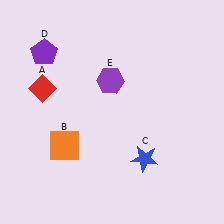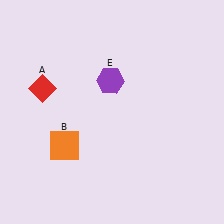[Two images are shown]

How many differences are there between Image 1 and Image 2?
There are 2 differences between the two images.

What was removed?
The purple pentagon (D), the blue star (C) were removed in Image 2.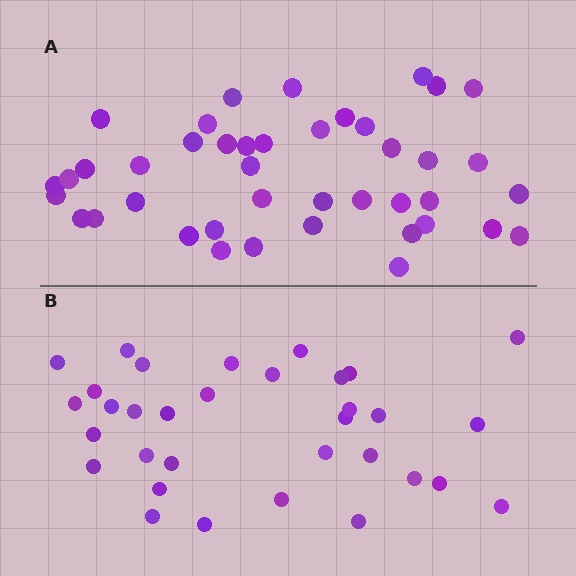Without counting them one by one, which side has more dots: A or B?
Region A (the top region) has more dots.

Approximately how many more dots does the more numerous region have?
Region A has roughly 8 or so more dots than region B.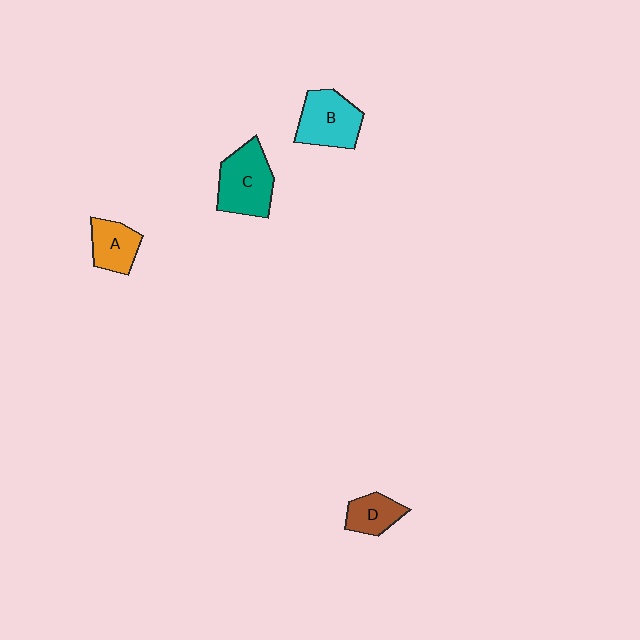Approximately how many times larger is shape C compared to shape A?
Approximately 1.6 times.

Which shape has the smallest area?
Shape D (brown).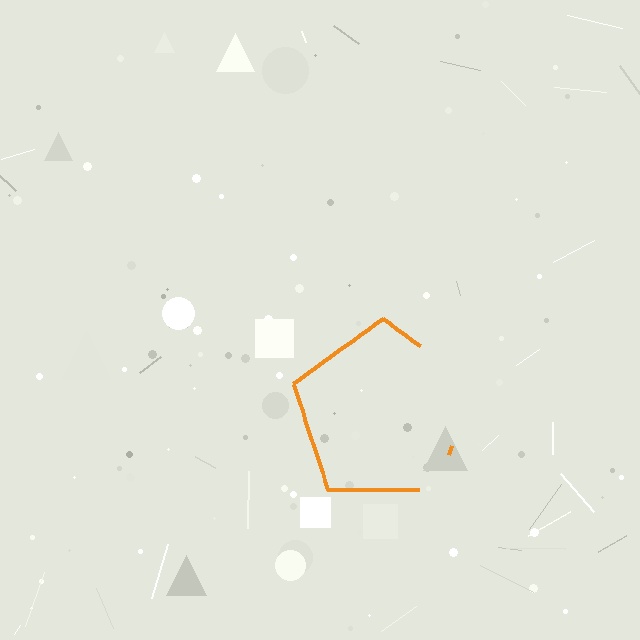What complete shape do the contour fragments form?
The contour fragments form a pentagon.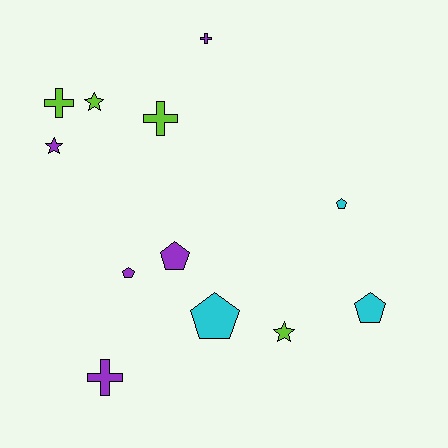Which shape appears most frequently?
Pentagon, with 5 objects.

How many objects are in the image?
There are 12 objects.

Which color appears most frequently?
Purple, with 5 objects.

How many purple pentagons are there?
There are 2 purple pentagons.